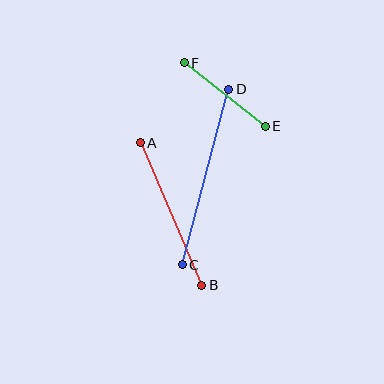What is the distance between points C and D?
The distance is approximately 182 pixels.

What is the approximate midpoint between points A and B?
The midpoint is at approximately (171, 214) pixels.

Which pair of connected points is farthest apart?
Points C and D are farthest apart.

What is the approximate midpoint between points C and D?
The midpoint is at approximately (205, 177) pixels.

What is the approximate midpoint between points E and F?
The midpoint is at approximately (225, 95) pixels.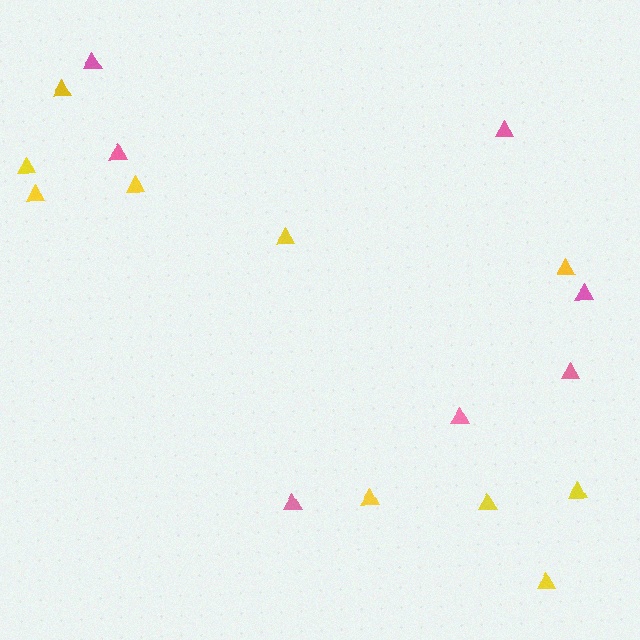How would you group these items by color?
There are 2 groups: one group of pink triangles (7) and one group of yellow triangles (10).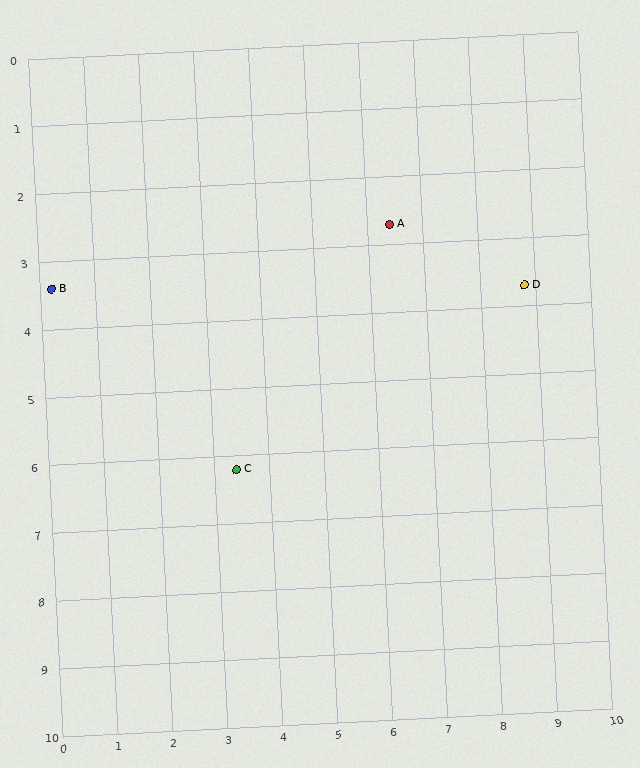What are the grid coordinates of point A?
Point A is at approximately (6.4, 2.7).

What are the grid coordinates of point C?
Point C is at approximately (3.4, 6.2).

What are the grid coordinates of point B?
Point B is at approximately (0.2, 3.4).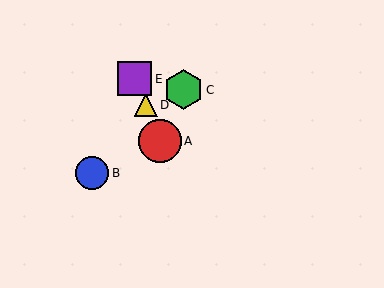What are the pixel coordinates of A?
Object A is at (160, 141).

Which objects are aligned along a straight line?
Objects A, D, E are aligned along a straight line.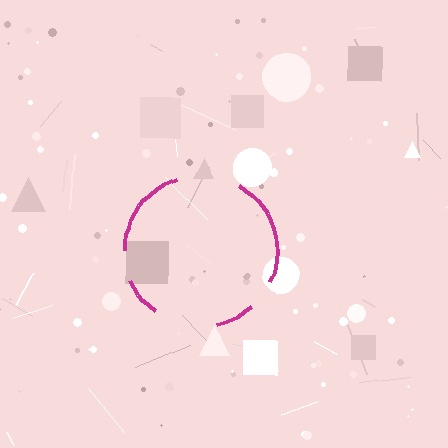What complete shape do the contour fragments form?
The contour fragments form a circle.